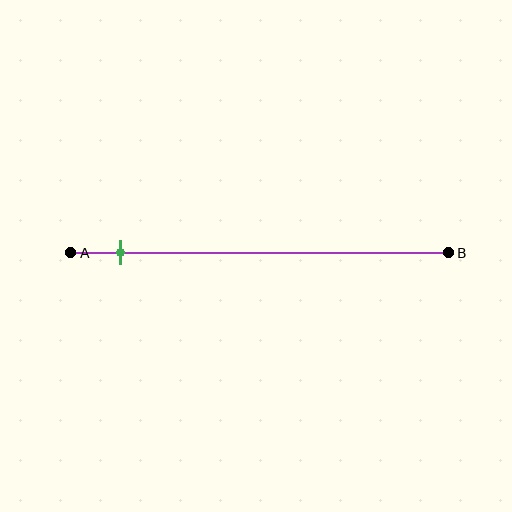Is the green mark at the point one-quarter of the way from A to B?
No, the mark is at about 15% from A, not at the 25% one-quarter point.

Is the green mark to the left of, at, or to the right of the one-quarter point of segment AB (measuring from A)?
The green mark is to the left of the one-quarter point of segment AB.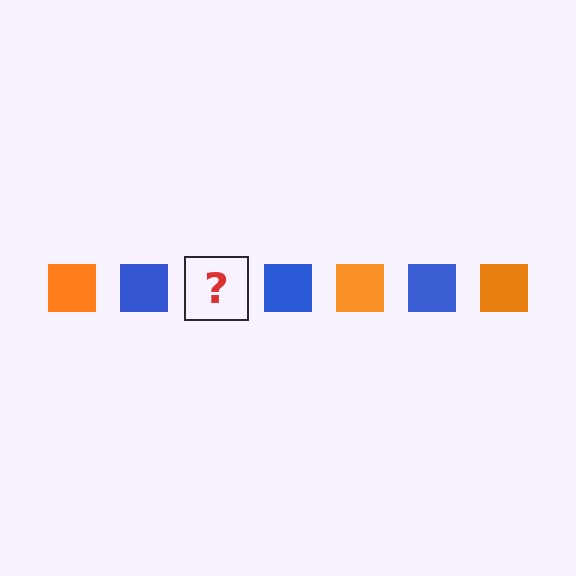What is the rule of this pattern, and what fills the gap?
The rule is that the pattern cycles through orange, blue squares. The gap should be filled with an orange square.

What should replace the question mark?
The question mark should be replaced with an orange square.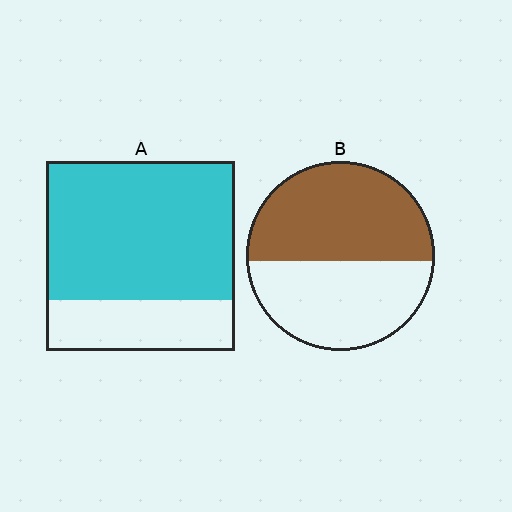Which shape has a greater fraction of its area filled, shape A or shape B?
Shape A.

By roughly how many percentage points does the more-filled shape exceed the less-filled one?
By roughly 20 percentage points (A over B).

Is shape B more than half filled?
Roughly half.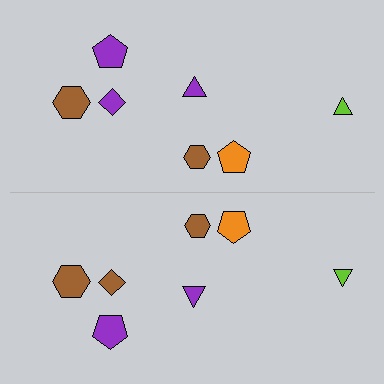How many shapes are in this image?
There are 14 shapes in this image.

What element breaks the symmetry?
The brown diamond on the bottom side breaks the symmetry — its mirror counterpart is purple.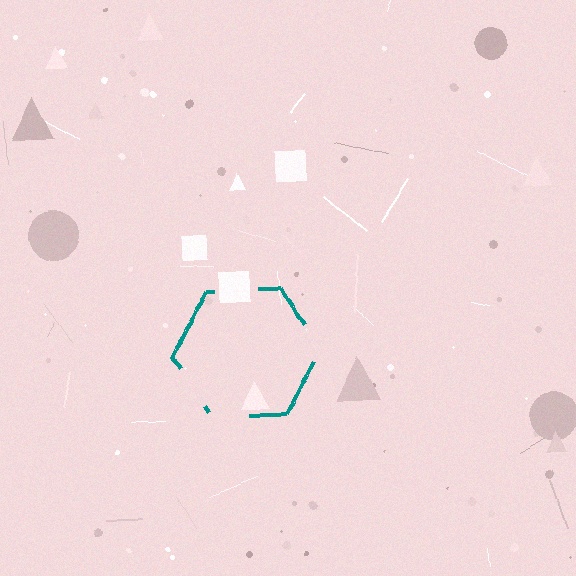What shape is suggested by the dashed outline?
The dashed outline suggests a hexagon.